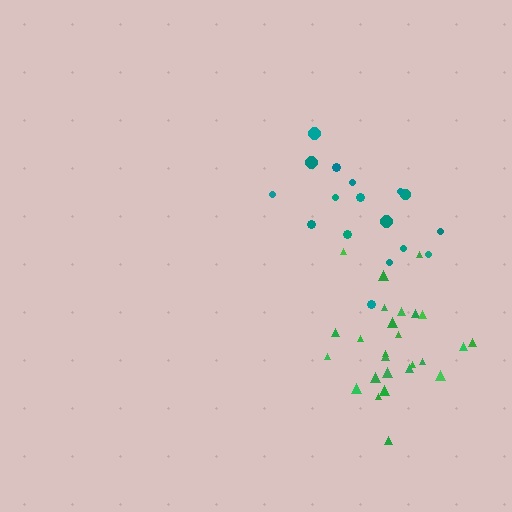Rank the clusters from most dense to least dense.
green, teal.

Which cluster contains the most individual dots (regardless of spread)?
Green (26).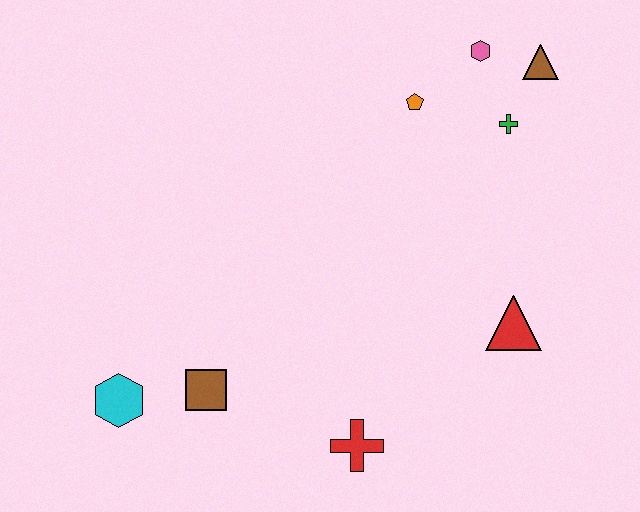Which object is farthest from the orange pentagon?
The cyan hexagon is farthest from the orange pentagon.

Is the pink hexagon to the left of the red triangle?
Yes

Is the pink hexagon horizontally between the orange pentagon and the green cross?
Yes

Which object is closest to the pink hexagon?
The brown triangle is closest to the pink hexagon.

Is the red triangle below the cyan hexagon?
No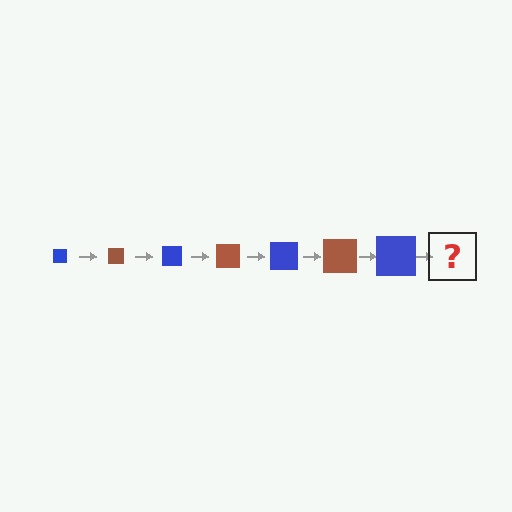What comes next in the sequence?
The next element should be a brown square, larger than the previous one.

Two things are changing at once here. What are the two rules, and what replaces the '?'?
The two rules are that the square grows larger each step and the color cycles through blue and brown. The '?' should be a brown square, larger than the previous one.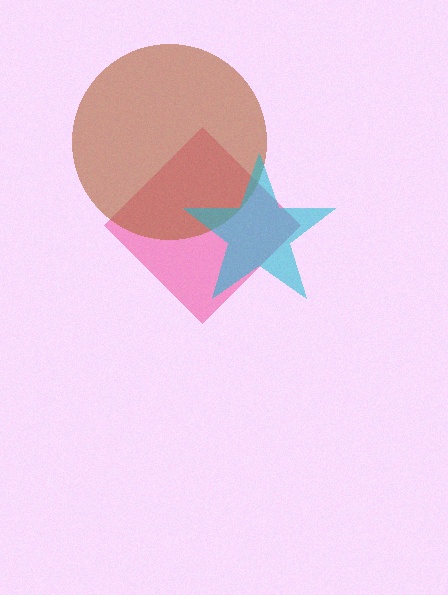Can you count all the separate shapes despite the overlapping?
Yes, there are 3 separate shapes.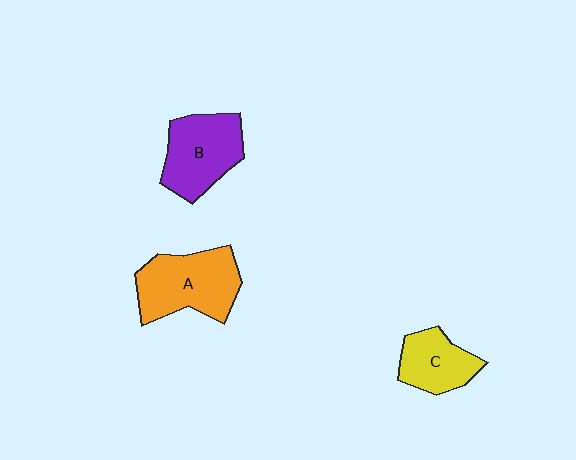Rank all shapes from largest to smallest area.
From largest to smallest: A (orange), B (purple), C (yellow).